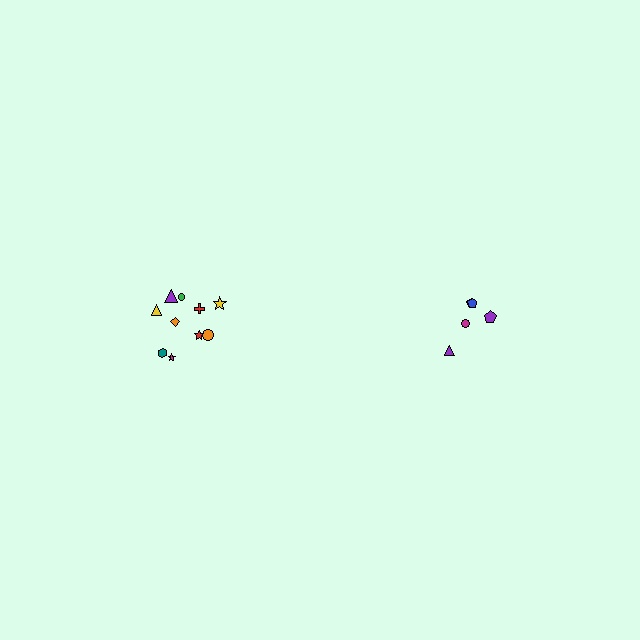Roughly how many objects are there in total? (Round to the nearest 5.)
Roughly 15 objects in total.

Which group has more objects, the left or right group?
The left group.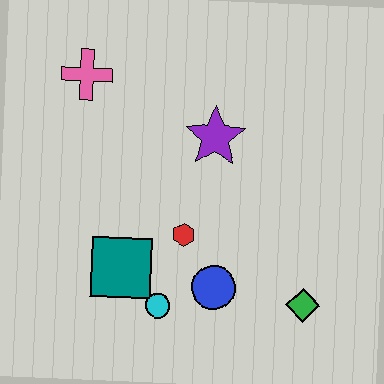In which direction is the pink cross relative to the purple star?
The pink cross is to the left of the purple star.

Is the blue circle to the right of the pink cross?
Yes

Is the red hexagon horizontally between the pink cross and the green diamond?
Yes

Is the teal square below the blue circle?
No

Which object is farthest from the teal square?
The pink cross is farthest from the teal square.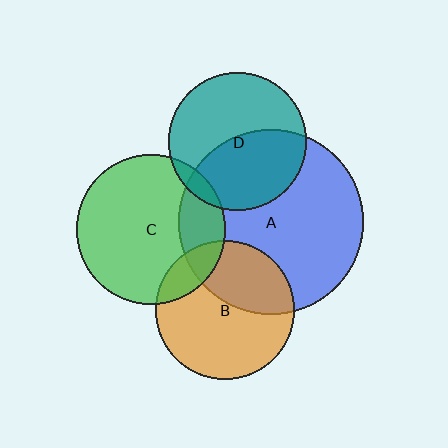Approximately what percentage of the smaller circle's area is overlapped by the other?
Approximately 45%.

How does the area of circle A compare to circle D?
Approximately 1.8 times.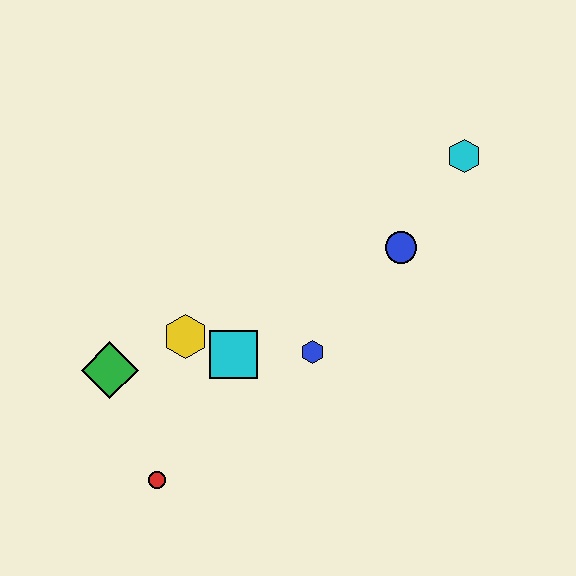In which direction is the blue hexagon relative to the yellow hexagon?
The blue hexagon is to the right of the yellow hexagon.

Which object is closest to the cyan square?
The yellow hexagon is closest to the cyan square.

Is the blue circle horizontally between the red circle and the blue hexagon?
No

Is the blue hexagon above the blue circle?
No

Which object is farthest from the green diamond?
The cyan hexagon is farthest from the green diamond.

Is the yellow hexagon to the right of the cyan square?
No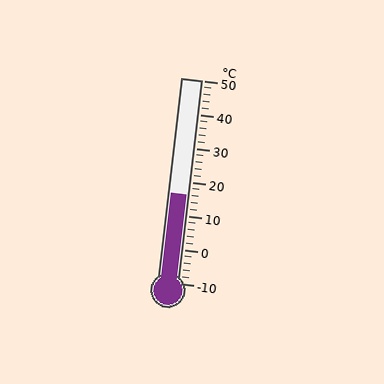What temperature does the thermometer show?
The thermometer shows approximately 16°C.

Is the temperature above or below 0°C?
The temperature is above 0°C.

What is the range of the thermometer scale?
The thermometer scale ranges from -10°C to 50°C.